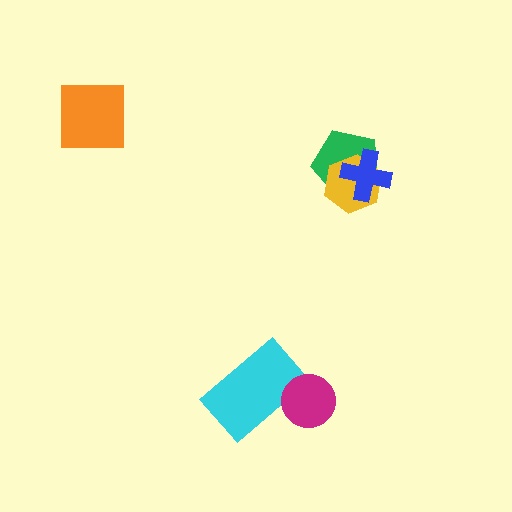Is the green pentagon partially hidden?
Yes, it is partially covered by another shape.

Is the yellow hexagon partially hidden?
Yes, it is partially covered by another shape.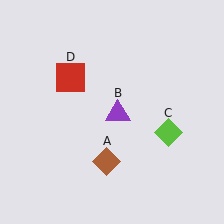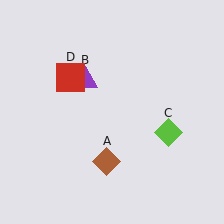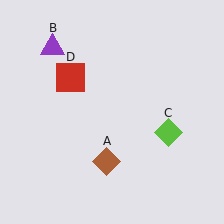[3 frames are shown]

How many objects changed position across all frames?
1 object changed position: purple triangle (object B).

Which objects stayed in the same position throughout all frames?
Brown diamond (object A) and lime diamond (object C) and red square (object D) remained stationary.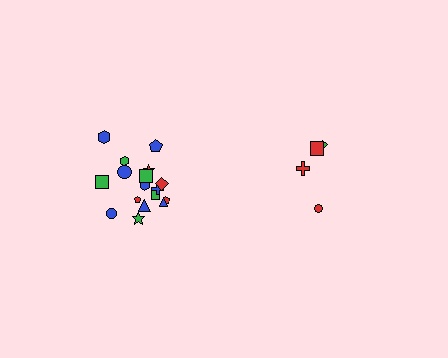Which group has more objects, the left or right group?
The left group.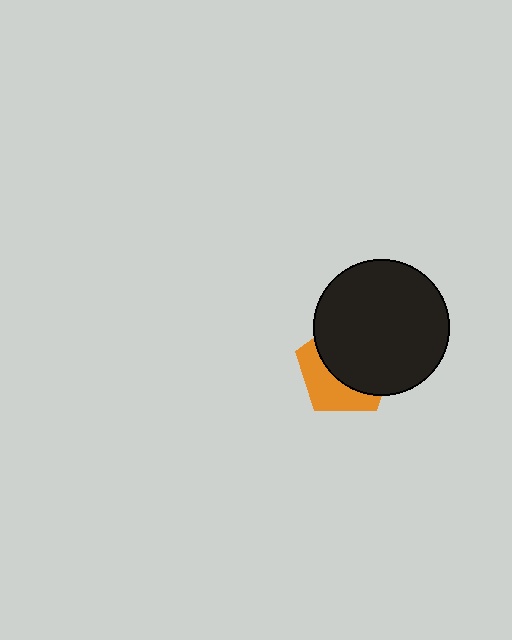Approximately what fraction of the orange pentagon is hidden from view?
Roughly 61% of the orange pentagon is hidden behind the black circle.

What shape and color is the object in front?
The object in front is a black circle.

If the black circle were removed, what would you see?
You would see the complete orange pentagon.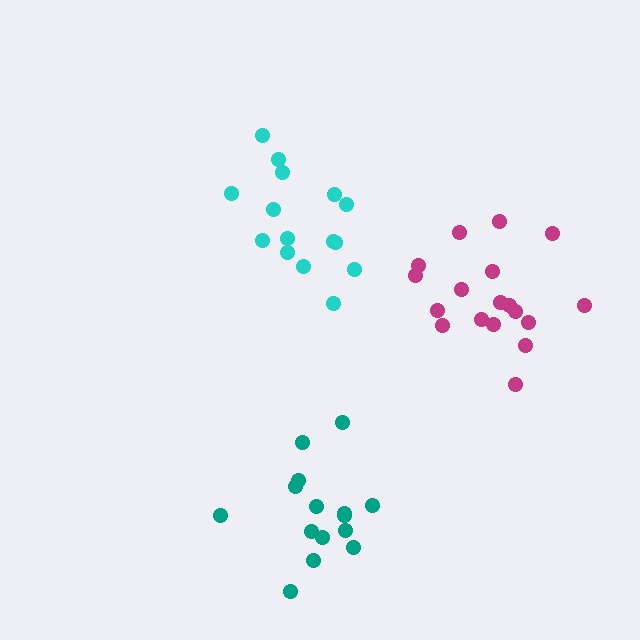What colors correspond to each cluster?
The clusters are colored: teal, cyan, magenta.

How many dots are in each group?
Group 1: 15 dots, Group 2: 15 dots, Group 3: 18 dots (48 total).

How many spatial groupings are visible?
There are 3 spatial groupings.